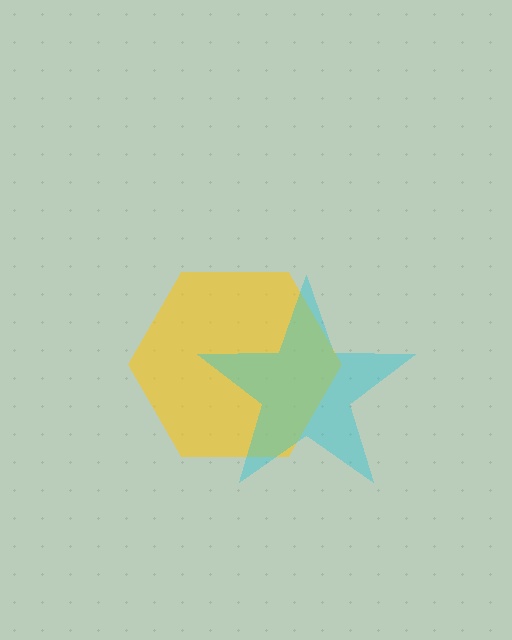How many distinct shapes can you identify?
There are 2 distinct shapes: a yellow hexagon, a cyan star.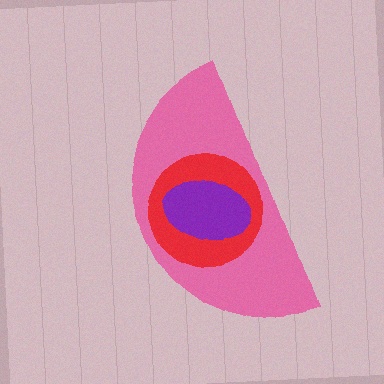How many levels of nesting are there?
3.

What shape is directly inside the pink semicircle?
The red circle.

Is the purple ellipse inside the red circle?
Yes.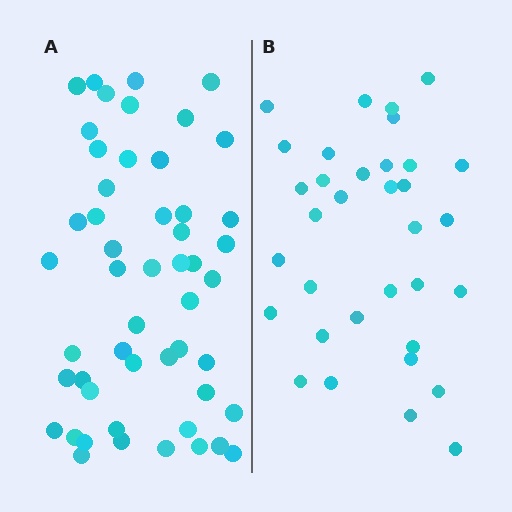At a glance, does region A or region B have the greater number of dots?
Region A (the left region) has more dots.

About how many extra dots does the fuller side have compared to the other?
Region A has approximately 15 more dots than region B.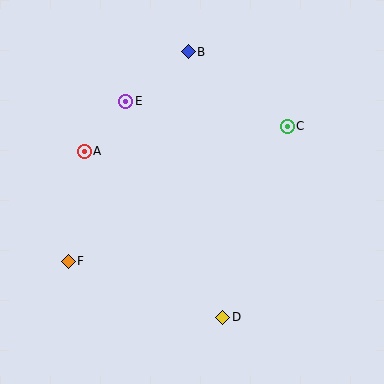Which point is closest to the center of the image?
Point E at (126, 101) is closest to the center.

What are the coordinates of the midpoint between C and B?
The midpoint between C and B is at (238, 89).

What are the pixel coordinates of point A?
Point A is at (84, 151).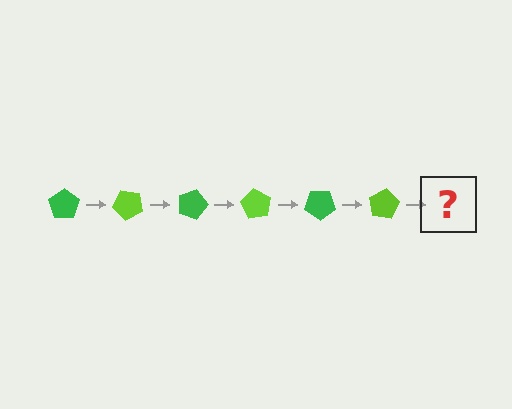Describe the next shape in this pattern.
It should be a green pentagon, rotated 270 degrees from the start.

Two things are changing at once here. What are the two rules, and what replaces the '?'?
The two rules are that it rotates 45 degrees each step and the color cycles through green and lime. The '?' should be a green pentagon, rotated 270 degrees from the start.